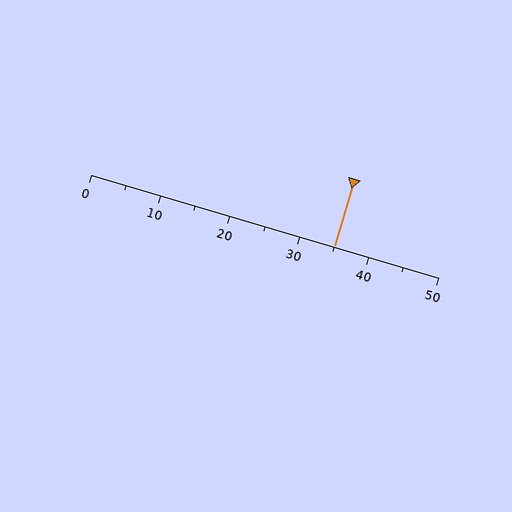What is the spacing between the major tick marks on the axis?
The major ticks are spaced 10 apart.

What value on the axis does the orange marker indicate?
The marker indicates approximately 35.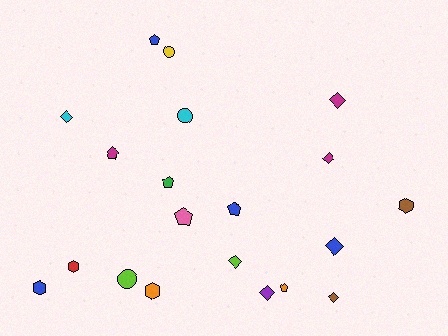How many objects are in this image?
There are 20 objects.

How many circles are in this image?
There are 3 circles.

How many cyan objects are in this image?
There are 2 cyan objects.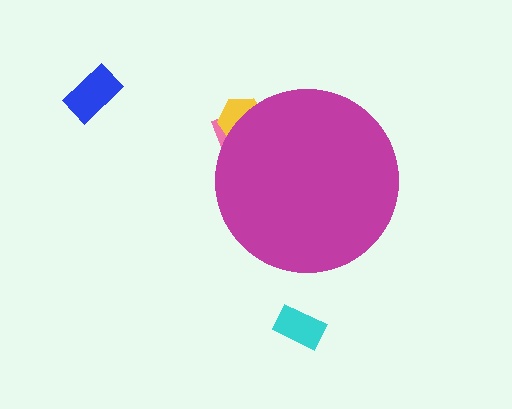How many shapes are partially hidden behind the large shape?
2 shapes are partially hidden.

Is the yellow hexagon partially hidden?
Yes, the yellow hexagon is partially hidden behind the magenta circle.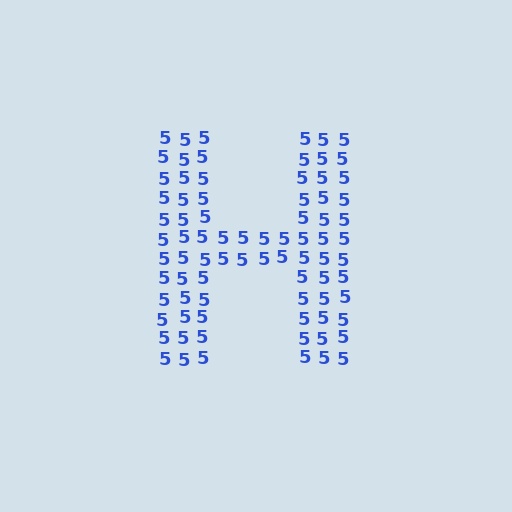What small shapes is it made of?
It is made of small digit 5's.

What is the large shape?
The large shape is the letter H.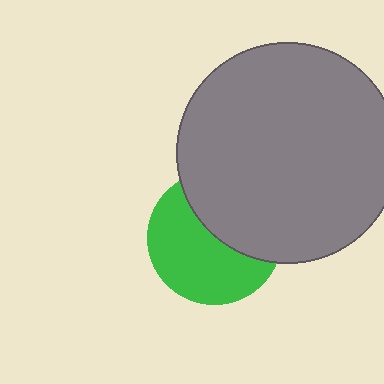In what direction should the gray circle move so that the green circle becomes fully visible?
The gray circle should move toward the upper-right. That is the shortest direction to clear the overlap and leave the green circle fully visible.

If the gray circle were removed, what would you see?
You would see the complete green circle.